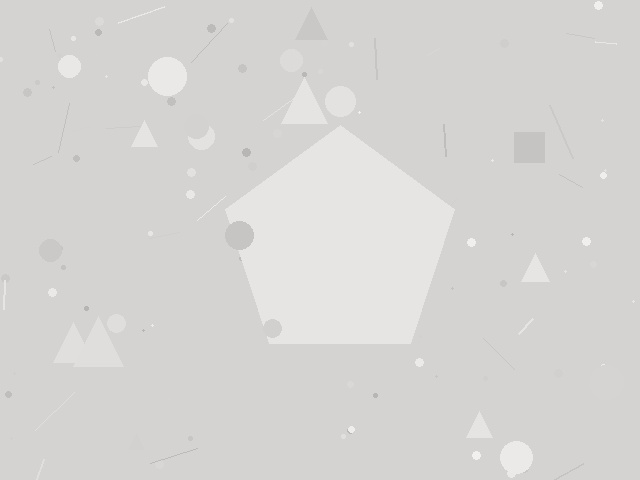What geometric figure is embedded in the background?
A pentagon is embedded in the background.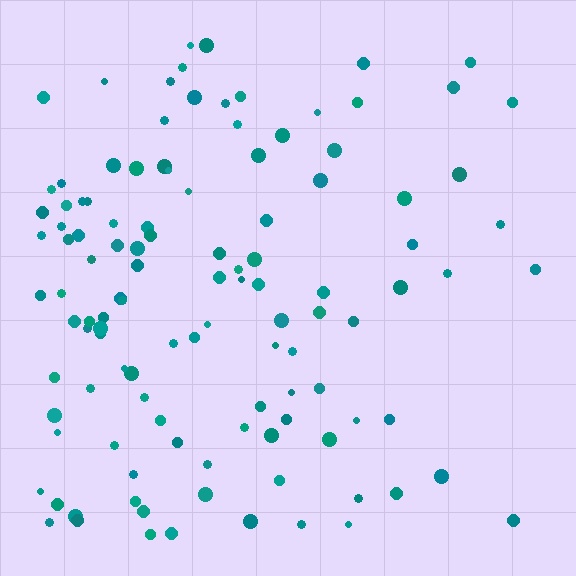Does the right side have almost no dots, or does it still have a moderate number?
Still a moderate number, just noticeably fewer than the left.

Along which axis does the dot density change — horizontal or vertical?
Horizontal.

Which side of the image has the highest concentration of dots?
The left.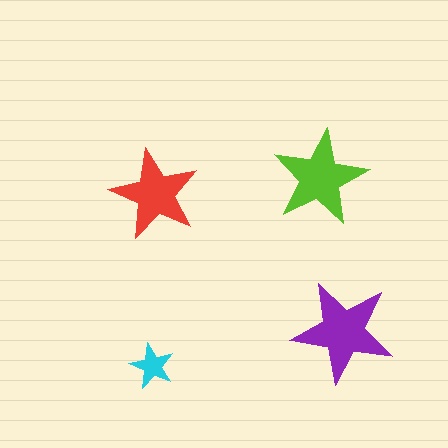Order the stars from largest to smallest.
the purple one, the lime one, the red one, the cyan one.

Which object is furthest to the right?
The purple star is rightmost.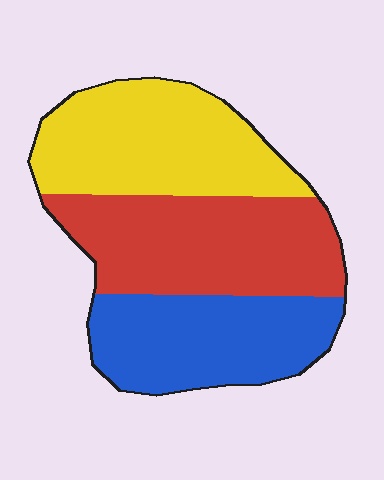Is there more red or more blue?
Red.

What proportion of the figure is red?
Red covers roughly 35% of the figure.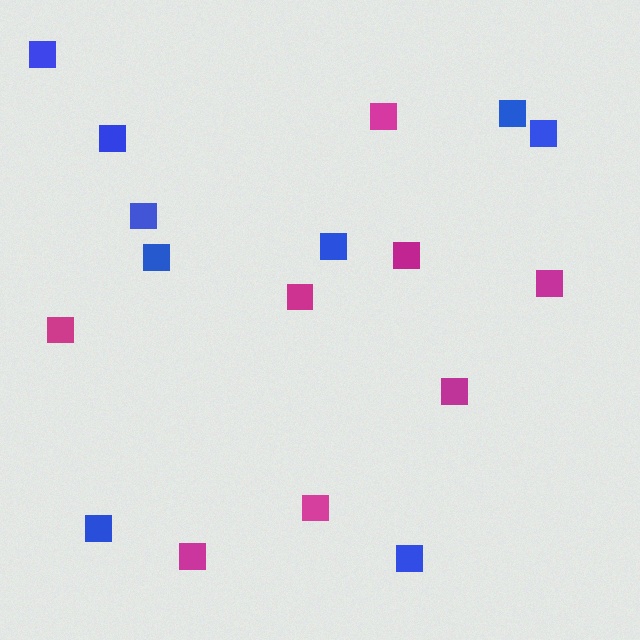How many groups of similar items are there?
There are 2 groups: one group of magenta squares (8) and one group of blue squares (9).